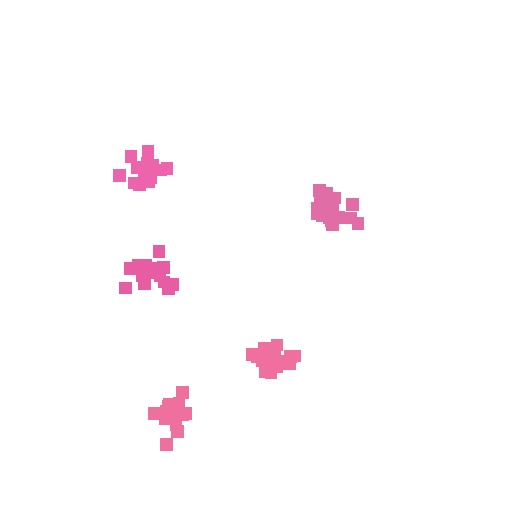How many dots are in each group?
Group 1: 16 dots, Group 2: 20 dots, Group 3: 18 dots, Group 4: 16 dots, Group 5: 17 dots (87 total).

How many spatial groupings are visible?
There are 5 spatial groupings.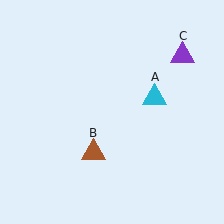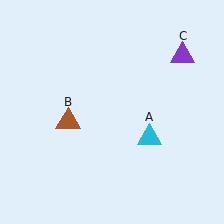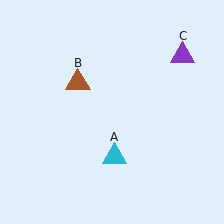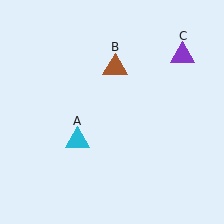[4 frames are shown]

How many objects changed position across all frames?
2 objects changed position: cyan triangle (object A), brown triangle (object B).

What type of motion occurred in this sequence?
The cyan triangle (object A), brown triangle (object B) rotated clockwise around the center of the scene.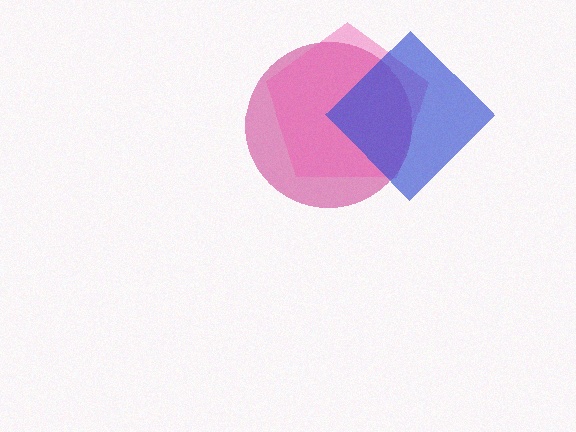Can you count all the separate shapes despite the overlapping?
Yes, there are 3 separate shapes.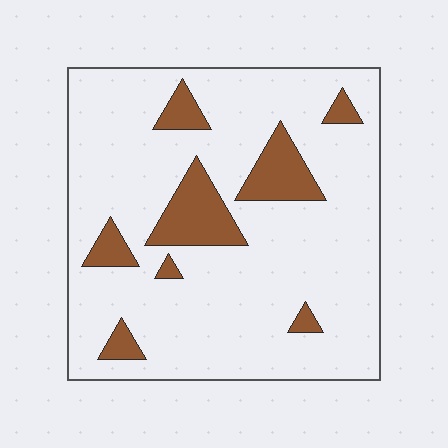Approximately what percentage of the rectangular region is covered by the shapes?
Approximately 15%.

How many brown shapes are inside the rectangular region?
8.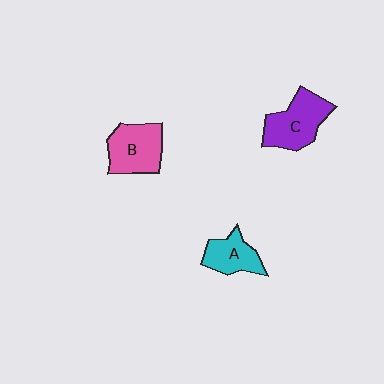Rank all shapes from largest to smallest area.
From largest to smallest: C (purple), B (pink), A (cyan).